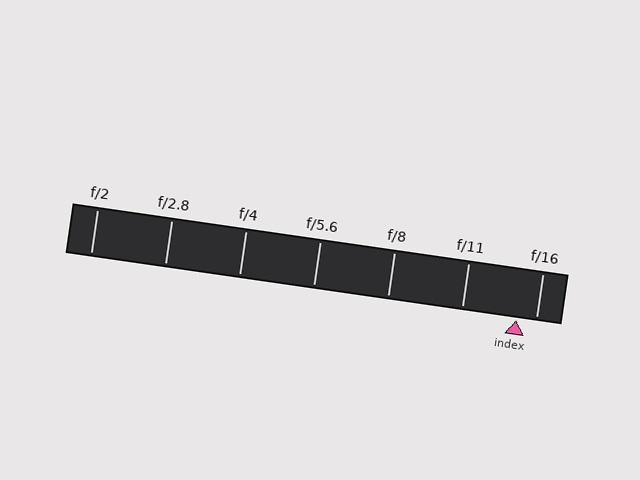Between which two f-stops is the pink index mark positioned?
The index mark is between f/11 and f/16.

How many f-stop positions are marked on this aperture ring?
There are 7 f-stop positions marked.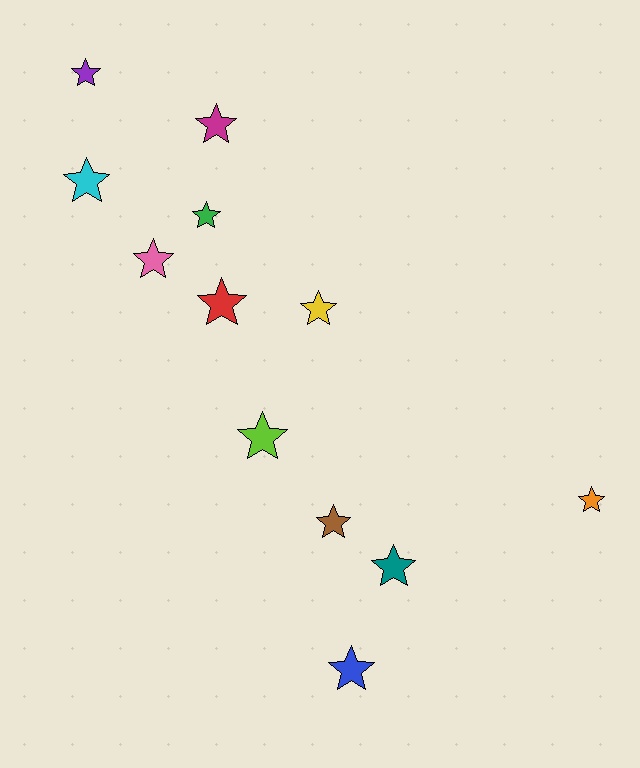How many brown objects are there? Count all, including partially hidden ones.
There is 1 brown object.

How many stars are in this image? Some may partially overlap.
There are 12 stars.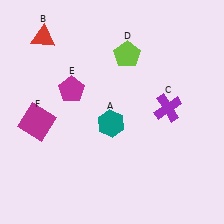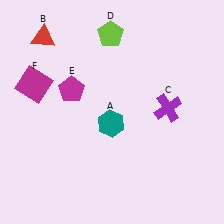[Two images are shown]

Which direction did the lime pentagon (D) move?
The lime pentagon (D) moved up.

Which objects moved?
The objects that moved are: the lime pentagon (D), the magenta square (F).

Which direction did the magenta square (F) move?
The magenta square (F) moved up.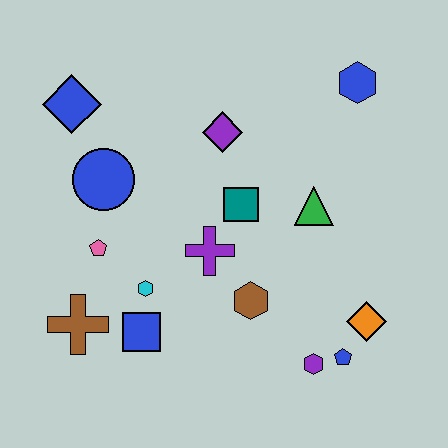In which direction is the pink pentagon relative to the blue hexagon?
The pink pentagon is to the left of the blue hexagon.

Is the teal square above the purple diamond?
No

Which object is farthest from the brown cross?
The blue hexagon is farthest from the brown cross.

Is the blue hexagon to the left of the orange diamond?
Yes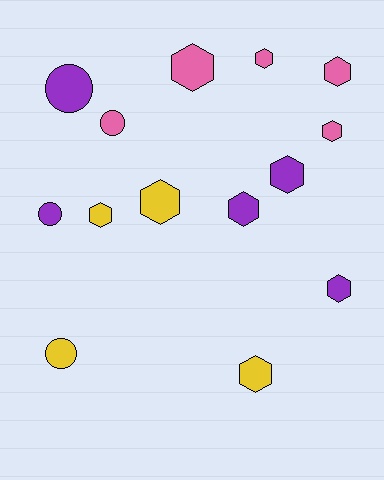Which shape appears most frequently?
Hexagon, with 10 objects.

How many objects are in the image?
There are 14 objects.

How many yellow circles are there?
There is 1 yellow circle.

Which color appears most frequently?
Pink, with 5 objects.